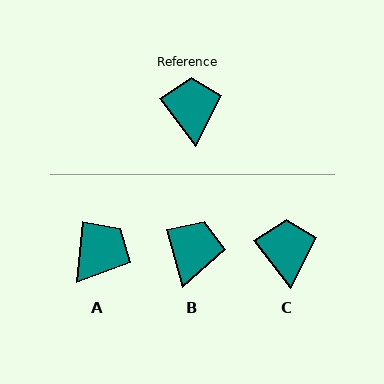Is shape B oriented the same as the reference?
No, it is off by about 22 degrees.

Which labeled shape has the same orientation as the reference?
C.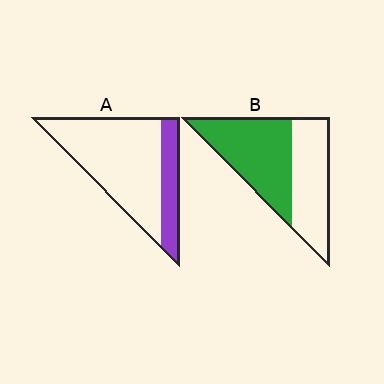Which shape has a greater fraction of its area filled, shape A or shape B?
Shape B.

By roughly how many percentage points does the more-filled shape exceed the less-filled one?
By roughly 30 percentage points (B over A).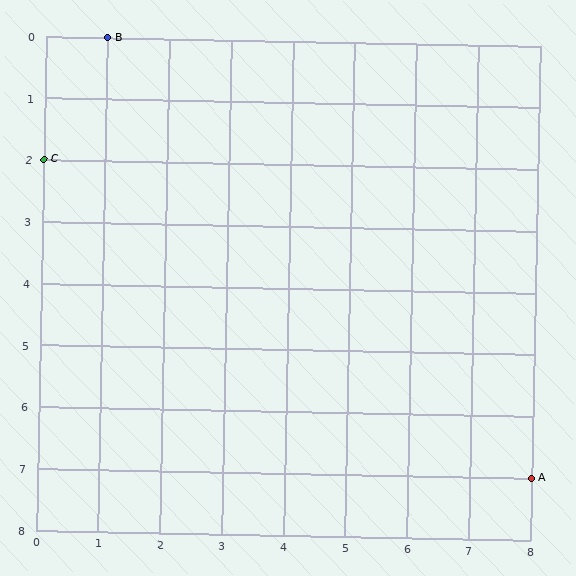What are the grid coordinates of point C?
Point C is at grid coordinates (0, 2).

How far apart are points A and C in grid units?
Points A and C are 8 columns and 5 rows apart (about 9.4 grid units diagonally).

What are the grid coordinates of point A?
Point A is at grid coordinates (8, 7).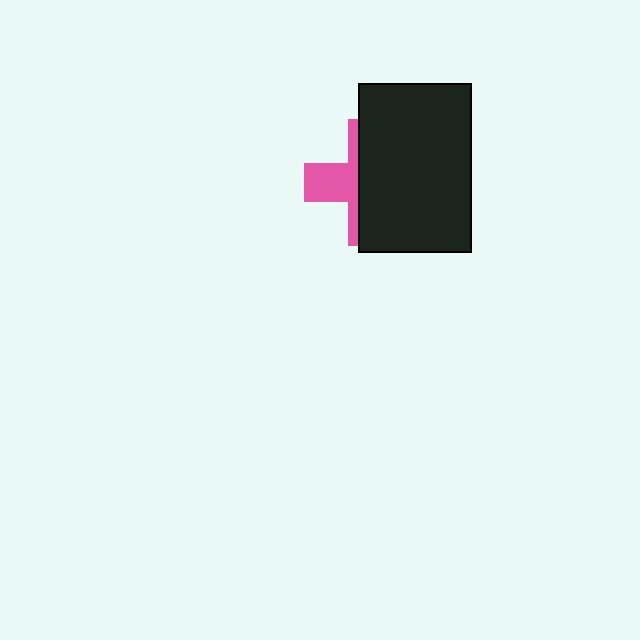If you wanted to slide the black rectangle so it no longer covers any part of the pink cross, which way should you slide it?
Slide it right — that is the most direct way to separate the two shapes.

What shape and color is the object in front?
The object in front is a black rectangle.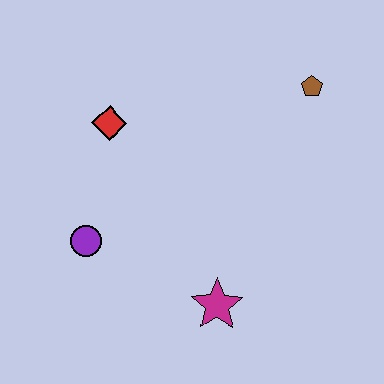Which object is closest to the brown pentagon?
The red diamond is closest to the brown pentagon.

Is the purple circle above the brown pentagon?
No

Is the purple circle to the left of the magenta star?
Yes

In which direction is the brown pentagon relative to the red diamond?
The brown pentagon is to the right of the red diamond.